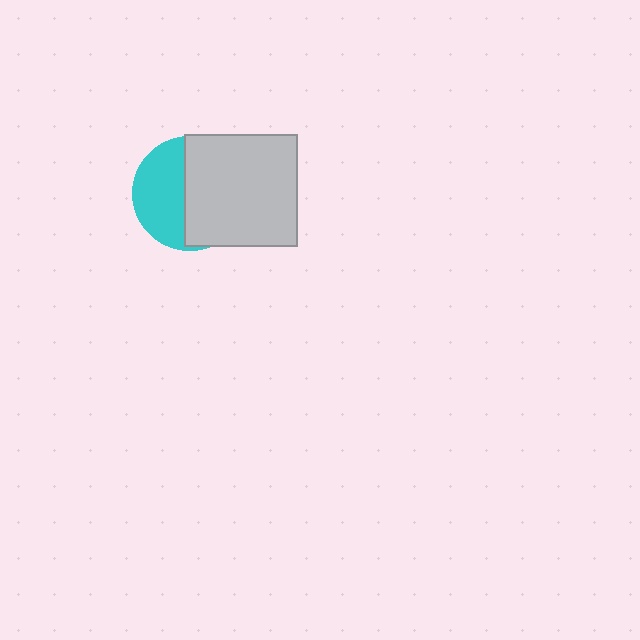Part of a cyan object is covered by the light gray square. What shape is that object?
It is a circle.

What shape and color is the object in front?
The object in front is a light gray square.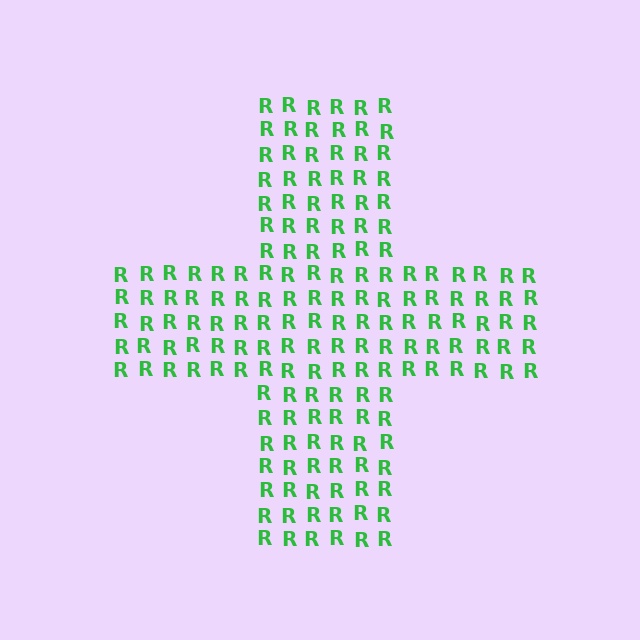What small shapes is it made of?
It is made of small letter R's.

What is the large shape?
The large shape is a cross.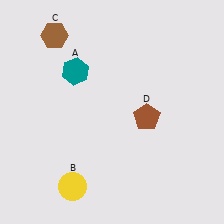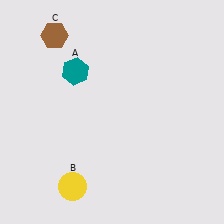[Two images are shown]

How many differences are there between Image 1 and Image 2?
There is 1 difference between the two images.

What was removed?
The brown pentagon (D) was removed in Image 2.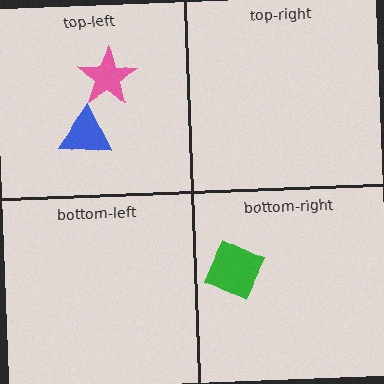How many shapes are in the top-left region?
2.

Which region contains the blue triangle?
The top-left region.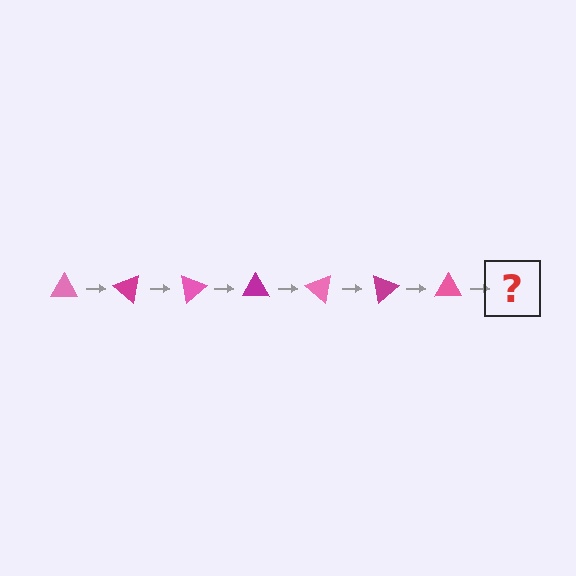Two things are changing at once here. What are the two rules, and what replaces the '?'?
The two rules are that it rotates 40 degrees each step and the color cycles through pink and magenta. The '?' should be a magenta triangle, rotated 280 degrees from the start.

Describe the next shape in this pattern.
It should be a magenta triangle, rotated 280 degrees from the start.